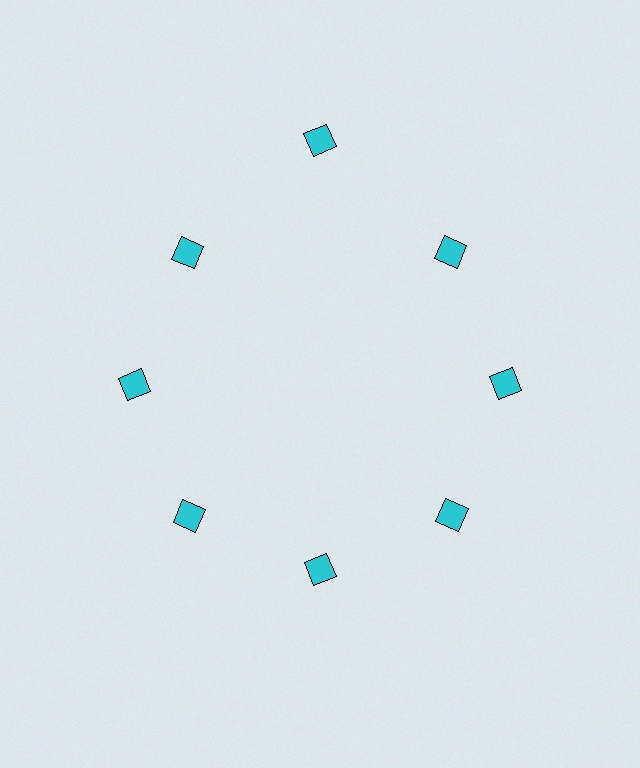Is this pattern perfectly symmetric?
No. The 8 cyan diamonds are arranged in a ring, but one element near the 12 o'clock position is pushed outward from the center, breaking the 8-fold rotational symmetry.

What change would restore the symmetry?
The symmetry would be restored by moving it inward, back onto the ring so that all 8 diamonds sit at equal angles and equal distance from the center.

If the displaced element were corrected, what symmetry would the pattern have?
It would have 8-fold rotational symmetry — the pattern would map onto itself every 45 degrees.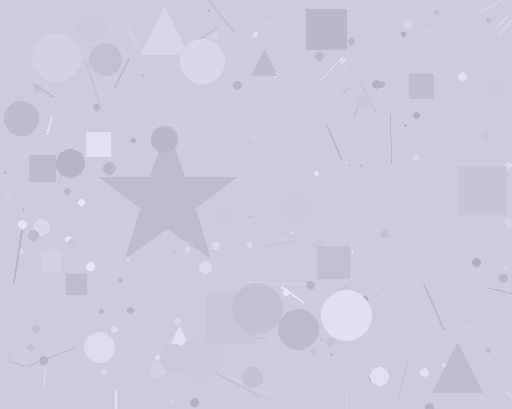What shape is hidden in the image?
A star is hidden in the image.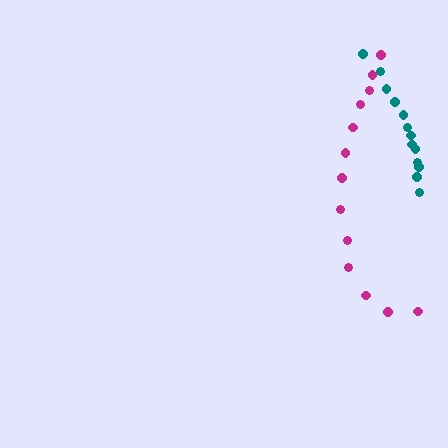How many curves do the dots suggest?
There are 2 distinct paths.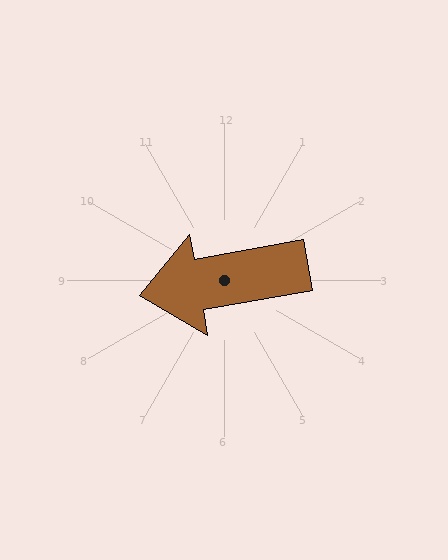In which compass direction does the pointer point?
West.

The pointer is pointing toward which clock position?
Roughly 9 o'clock.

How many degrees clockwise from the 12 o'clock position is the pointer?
Approximately 260 degrees.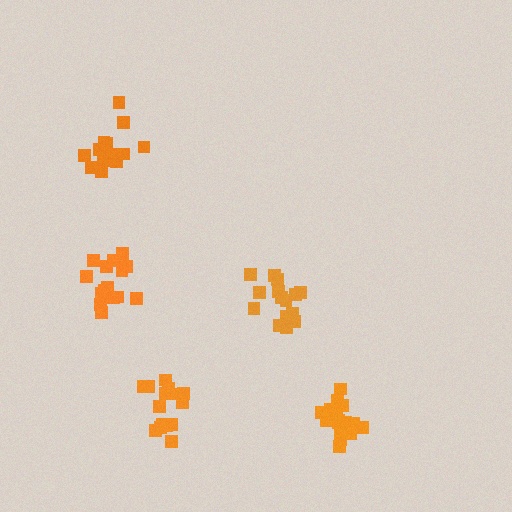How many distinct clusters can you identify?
There are 5 distinct clusters.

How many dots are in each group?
Group 1: 15 dots, Group 2: 15 dots, Group 3: 17 dots, Group 4: 16 dots, Group 5: 15 dots (78 total).